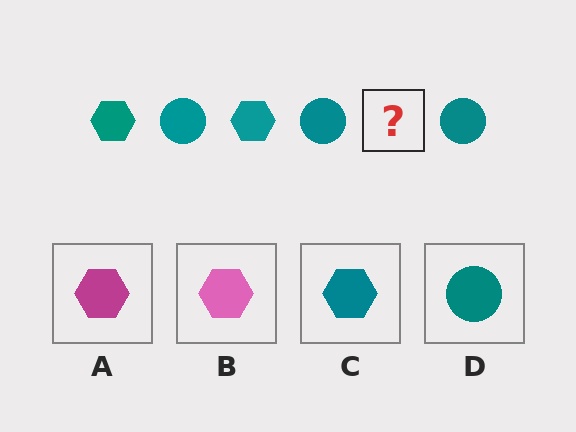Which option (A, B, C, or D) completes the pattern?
C.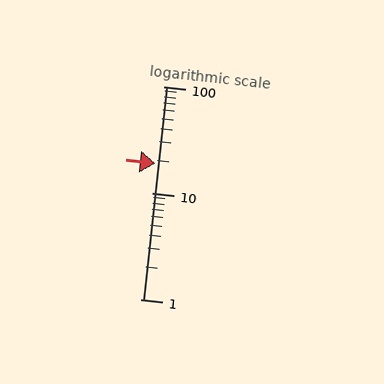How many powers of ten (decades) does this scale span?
The scale spans 2 decades, from 1 to 100.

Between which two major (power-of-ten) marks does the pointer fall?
The pointer is between 10 and 100.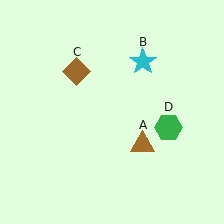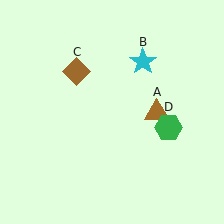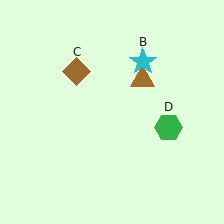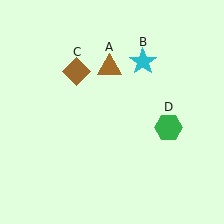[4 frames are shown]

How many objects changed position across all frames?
1 object changed position: brown triangle (object A).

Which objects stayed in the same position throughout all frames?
Cyan star (object B) and brown diamond (object C) and green hexagon (object D) remained stationary.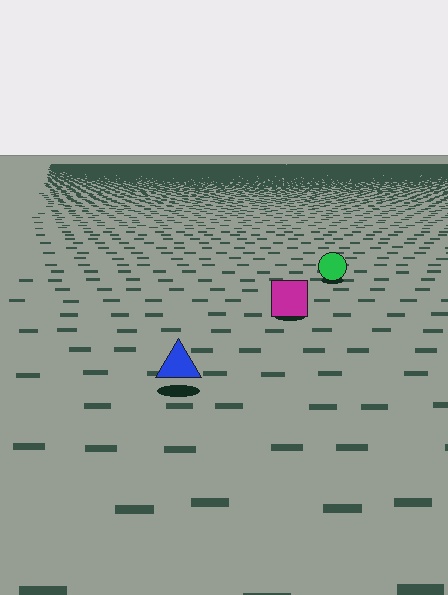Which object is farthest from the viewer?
The green circle is farthest from the viewer. It appears smaller and the ground texture around it is denser.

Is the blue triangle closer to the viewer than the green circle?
Yes. The blue triangle is closer — you can tell from the texture gradient: the ground texture is coarser near it.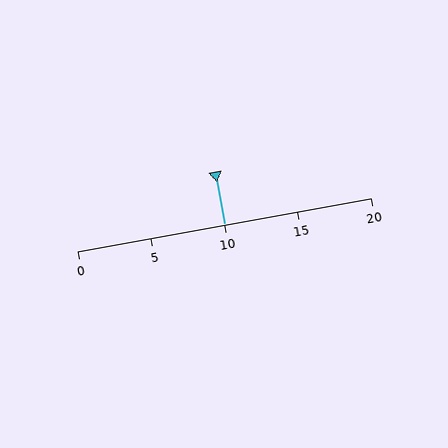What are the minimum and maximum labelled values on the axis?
The axis runs from 0 to 20.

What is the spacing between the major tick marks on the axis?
The major ticks are spaced 5 apart.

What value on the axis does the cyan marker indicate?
The marker indicates approximately 10.